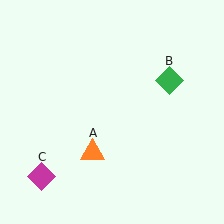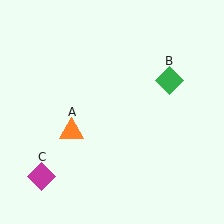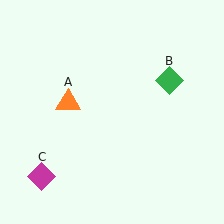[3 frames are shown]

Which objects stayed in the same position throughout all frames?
Green diamond (object B) and magenta diamond (object C) remained stationary.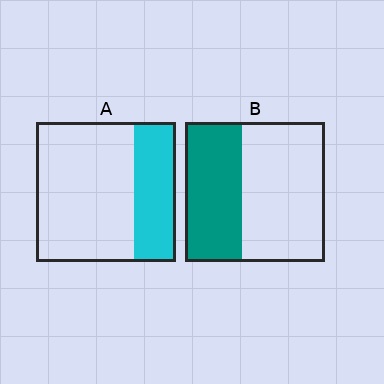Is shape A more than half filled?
No.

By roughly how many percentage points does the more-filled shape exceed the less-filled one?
By roughly 10 percentage points (B over A).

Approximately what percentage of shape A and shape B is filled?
A is approximately 30% and B is approximately 40%.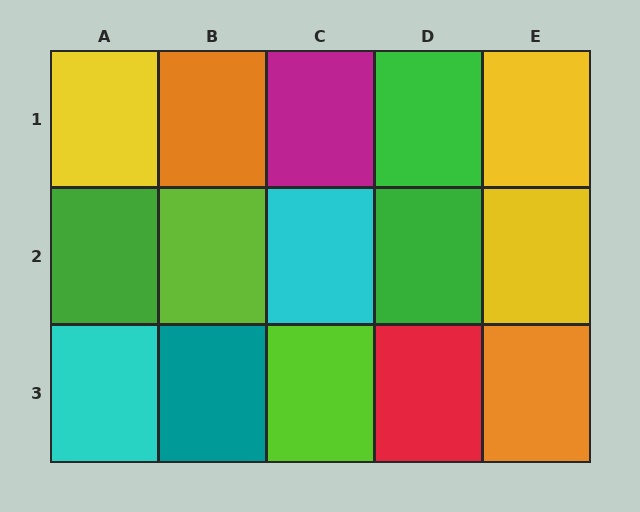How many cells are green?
3 cells are green.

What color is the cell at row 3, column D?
Red.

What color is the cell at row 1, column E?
Yellow.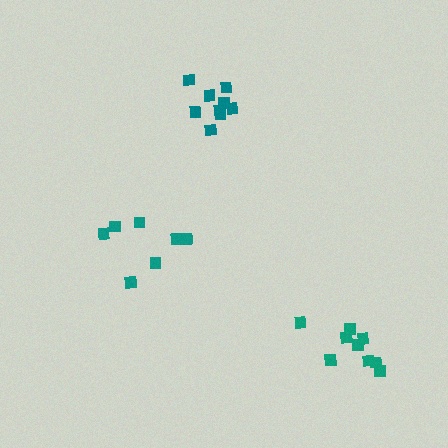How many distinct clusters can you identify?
There are 3 distinct clusters.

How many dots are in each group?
Group 1: 9 dots, Group 2: 7 dots, Group 3: 9 dots (25 total).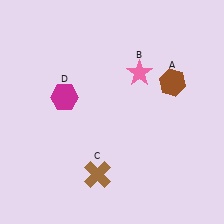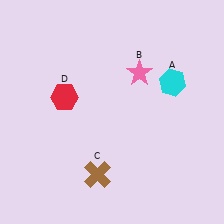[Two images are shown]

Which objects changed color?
A changed from brown to cyan. D changed from magenta to red.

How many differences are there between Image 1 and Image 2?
There are 2 differences between the two images.